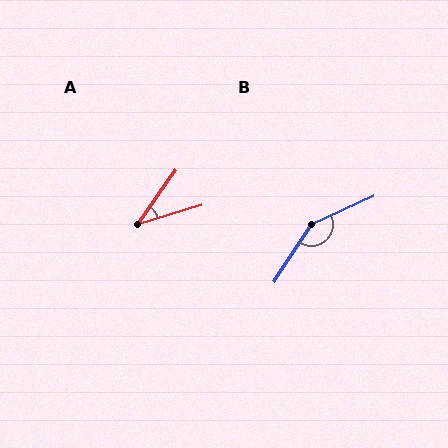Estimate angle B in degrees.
Approximately 148 degrees.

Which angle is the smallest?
A, at approximately 38 degrees.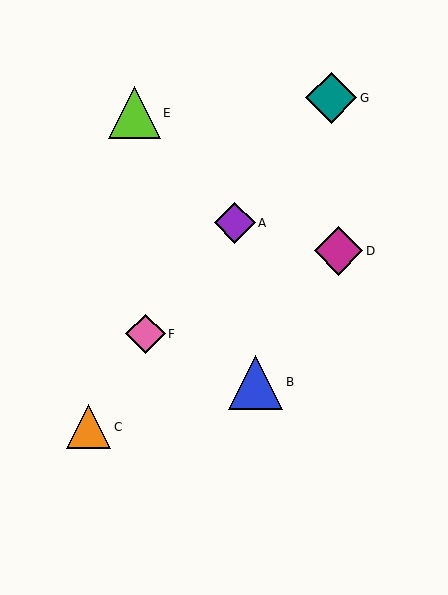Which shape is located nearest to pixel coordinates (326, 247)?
The magenta diamond (labeled D) at (338, 251) is nearest to that location.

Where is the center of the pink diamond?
The center of the pink diamond is at (145, 334).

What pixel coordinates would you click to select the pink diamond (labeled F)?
Click at (145, 334) to select the pink diamond F.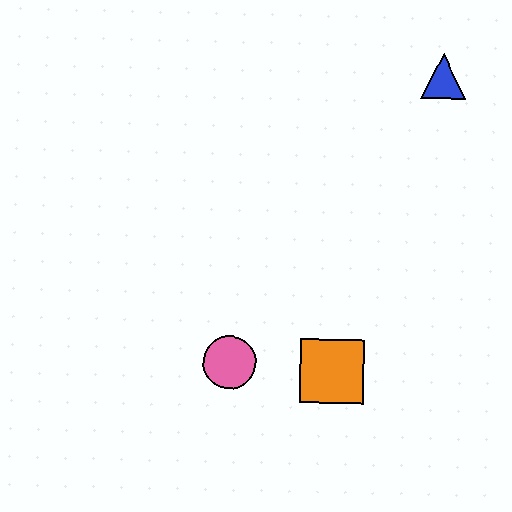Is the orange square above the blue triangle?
No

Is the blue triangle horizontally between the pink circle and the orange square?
No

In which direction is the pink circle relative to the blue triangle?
The pink circle is below the blue triangle.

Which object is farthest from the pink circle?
The blue triangle is farthest from the pink circle.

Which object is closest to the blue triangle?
The orange square is closest to the blue triangle.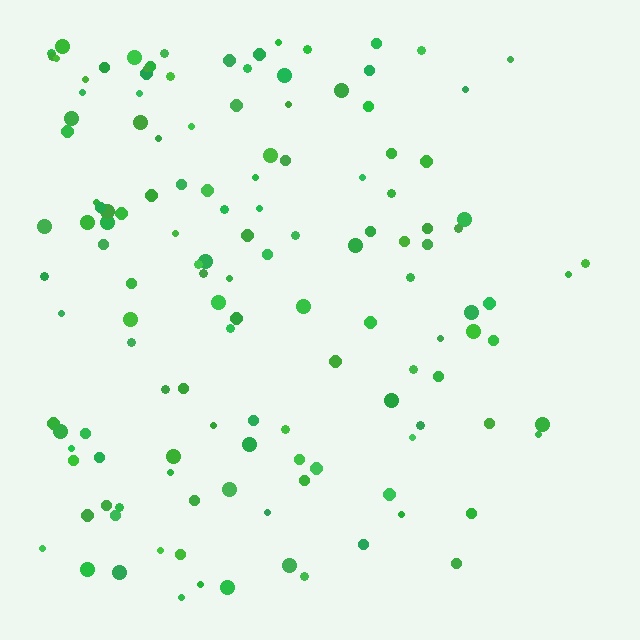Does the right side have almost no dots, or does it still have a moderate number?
Still a moderate number, just noticeably fewer than the left.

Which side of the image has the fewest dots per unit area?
The right.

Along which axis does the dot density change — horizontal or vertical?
Horizontal.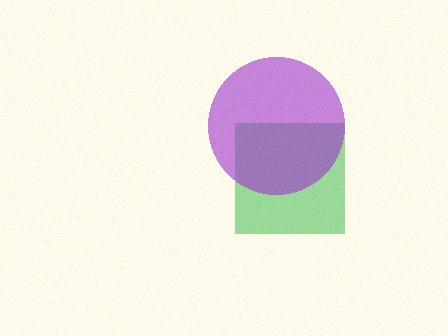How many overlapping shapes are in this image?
There are 2 overlapping shapes in the image.